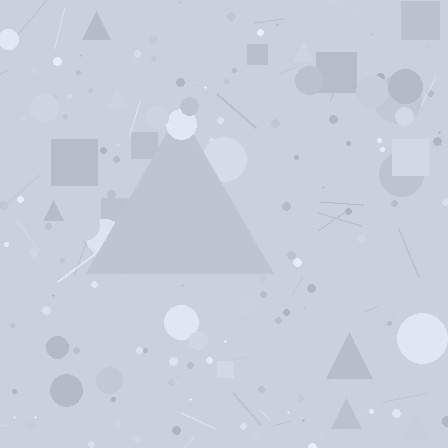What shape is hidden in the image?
A triangle is hidden in the image.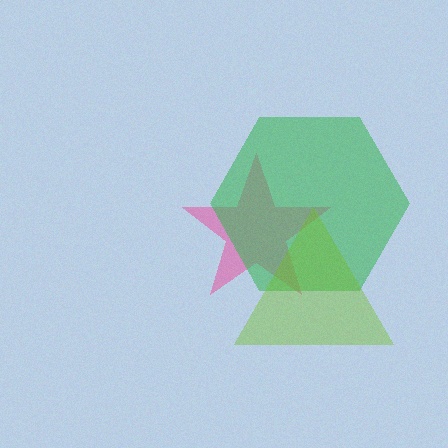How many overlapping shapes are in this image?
There are 3 overlapping shapes in the image.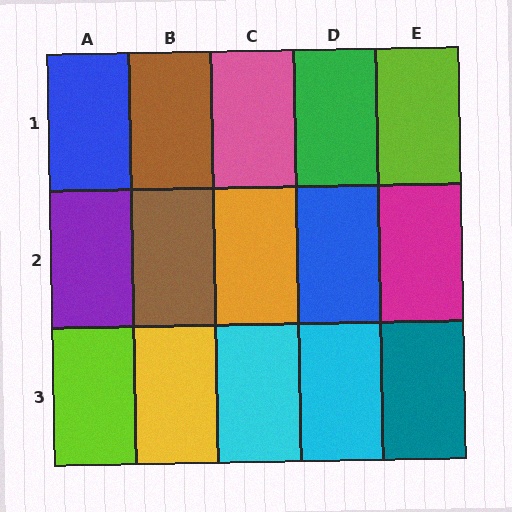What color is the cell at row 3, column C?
Cyan.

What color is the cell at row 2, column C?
Orange.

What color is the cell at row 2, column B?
Brown.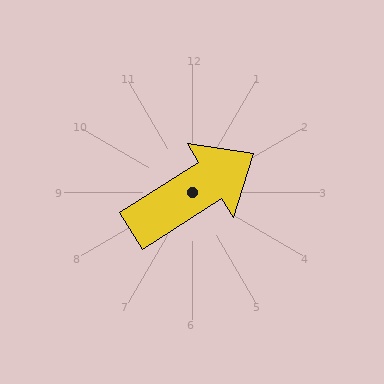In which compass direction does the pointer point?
Northeast.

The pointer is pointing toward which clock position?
Roughly 2 o'clock.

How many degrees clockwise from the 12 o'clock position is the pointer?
Approximately 58 degrees.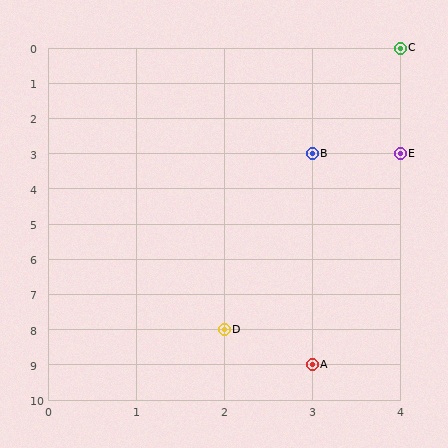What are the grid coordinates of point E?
Point E is at grid coordinates (4, 3).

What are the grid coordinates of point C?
Point C is at grid coordinates (4, 0).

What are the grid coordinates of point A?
Point A is at grid coordinates (3, 9).